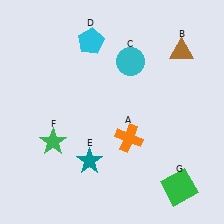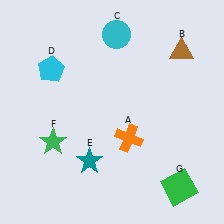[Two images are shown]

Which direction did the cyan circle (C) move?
The cyan circle (C) moved up.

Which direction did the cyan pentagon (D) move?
The cyan pentagon (D) moved left.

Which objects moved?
The objects that moved are: the cyan circle (C), the cyan pentagon (D).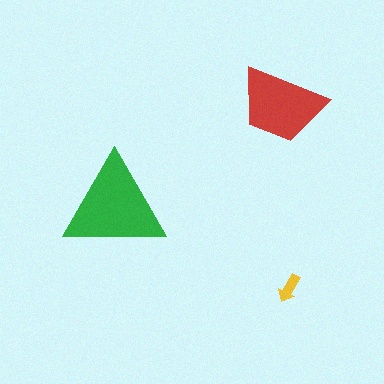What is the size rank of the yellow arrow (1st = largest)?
3rd.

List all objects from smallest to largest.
The yellow arrow, the red trapezoid, the green triangle.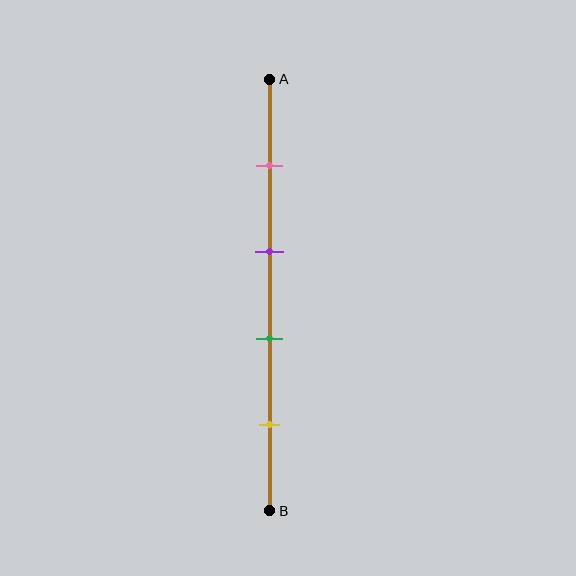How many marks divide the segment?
There are 4 marks dividing the segment.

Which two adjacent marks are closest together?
The purple and green marks are the closest adjacent pair.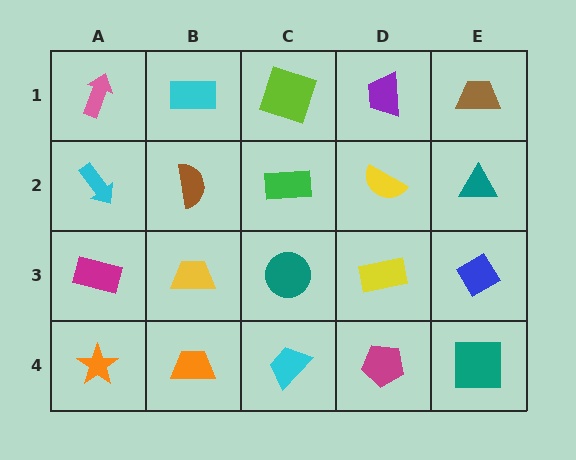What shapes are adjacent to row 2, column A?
A pink arrow (row 1, column A), a magenta rectangle (row 3, column A), a brown semicircle (row 2, column B).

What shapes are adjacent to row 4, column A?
A magenta rectangle (row 3, column A), an orange trapezoid (row 4, column B).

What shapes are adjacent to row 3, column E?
A teal triangle (row 2, column E), a teal square (row 4, column E), a yellow rectangle (row 3, column D).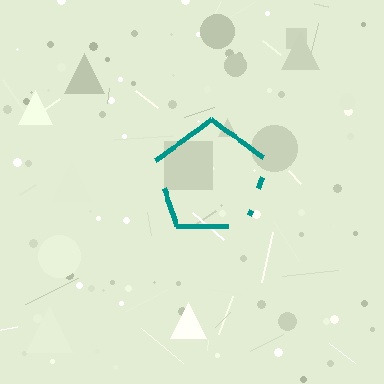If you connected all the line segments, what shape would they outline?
They would outline a pentagon.